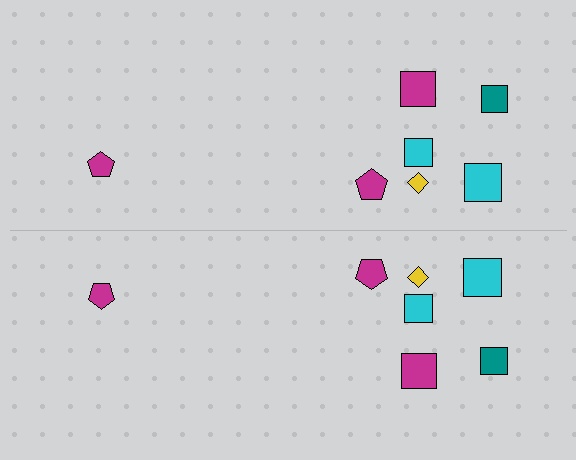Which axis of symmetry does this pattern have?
The pattern has a horizontal axis of symmetry running through the center of the image.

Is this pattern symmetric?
Yes, this pattern has bilateral (reflection) symmetry.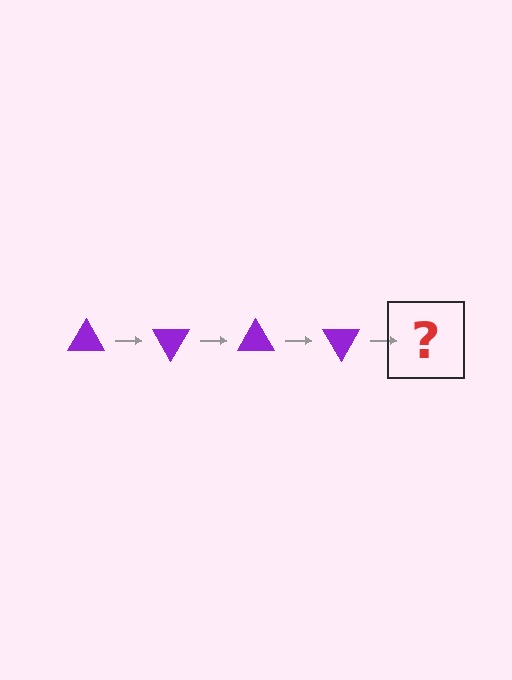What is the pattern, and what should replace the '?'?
The pattern is that the triangle rotates 60 degrees each step. The '?' should be a purple triangle rotated 240 degrees.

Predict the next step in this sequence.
The next step is a purple triangle rotated 240 degrees.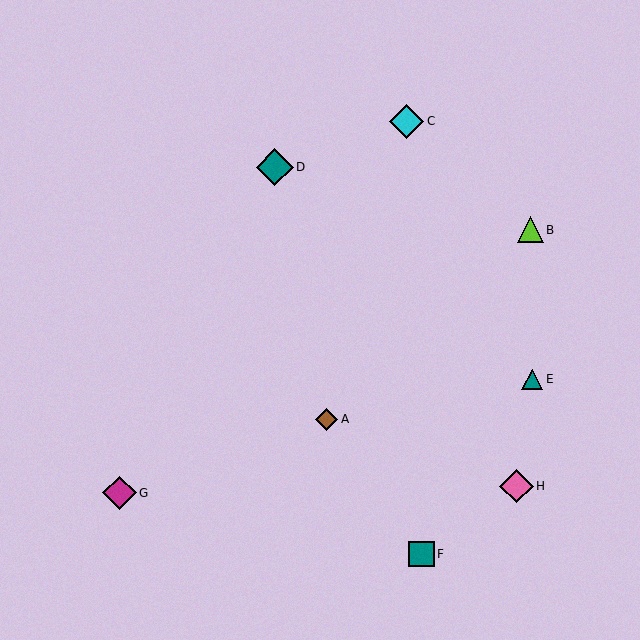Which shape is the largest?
The teal diamond (labeled D) is the largest.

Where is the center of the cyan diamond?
The center of the cyan diamond is at (406, 121).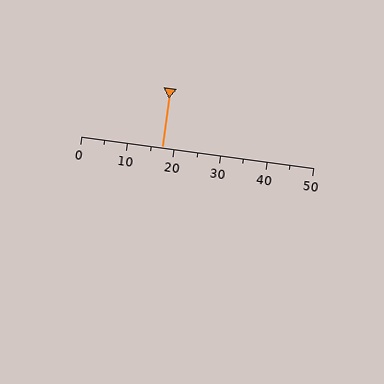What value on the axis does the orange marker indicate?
The marker indicates approximately 17.5.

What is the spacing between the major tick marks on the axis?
The major ticks are spaced 10 apart.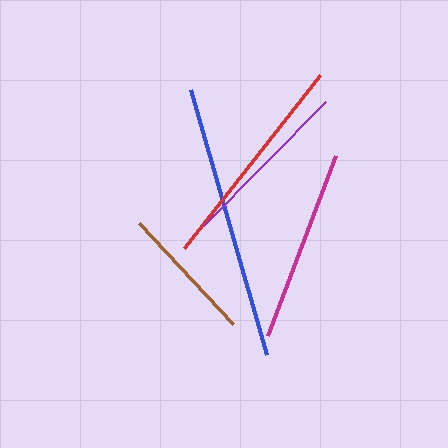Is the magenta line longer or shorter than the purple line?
The magenta line is longer than the purple line.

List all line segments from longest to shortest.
From longest to shortest: blue, red, magenta, purple, brown.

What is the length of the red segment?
The red segment is approximately 221 pixels long.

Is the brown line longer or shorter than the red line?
The red line is longer than the brown line.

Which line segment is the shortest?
The brown line is the shortest at approximately 138 pixels.